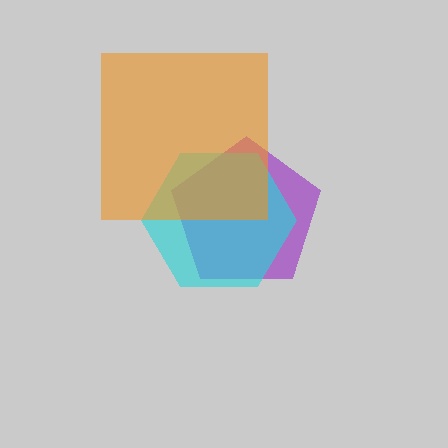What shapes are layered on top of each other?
The layered shapes are: a purple pentagon, a cyan hexagon, an orange square.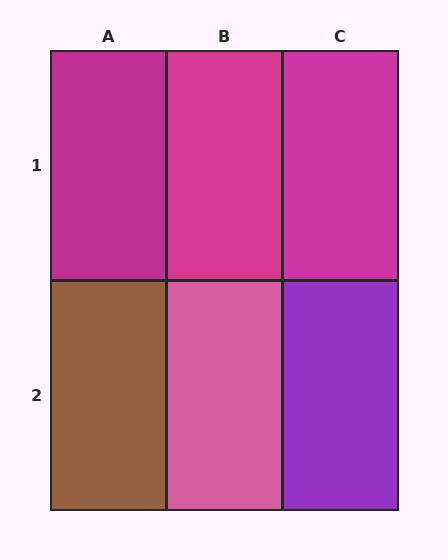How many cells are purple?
1 cell is purple.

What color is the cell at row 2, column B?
Pink.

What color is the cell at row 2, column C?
Purple.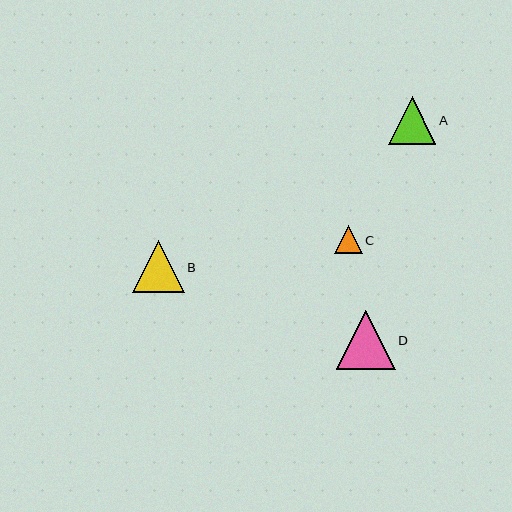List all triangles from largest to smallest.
From largest to smallest: D, B, A, C.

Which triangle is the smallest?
Triangle C is the smallest with a size of approximately 28 pixels.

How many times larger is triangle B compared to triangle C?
Triangle B is approximately 1.9 times the size of triangle C.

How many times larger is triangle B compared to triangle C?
Triangle B is approximately 1.9 times the size of triangle C.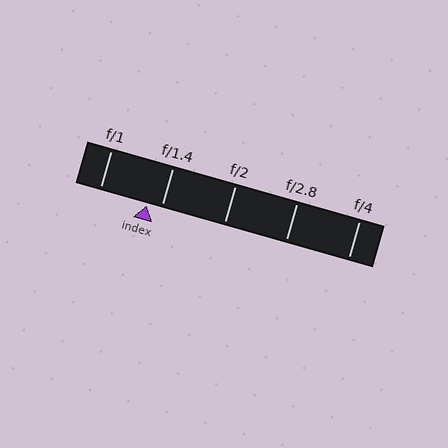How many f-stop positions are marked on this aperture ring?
There are 5 f-stop positions marked.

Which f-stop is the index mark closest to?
The index mark is closest to f/1.4.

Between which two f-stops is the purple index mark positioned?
The index mark is between f/1 and f/1.4.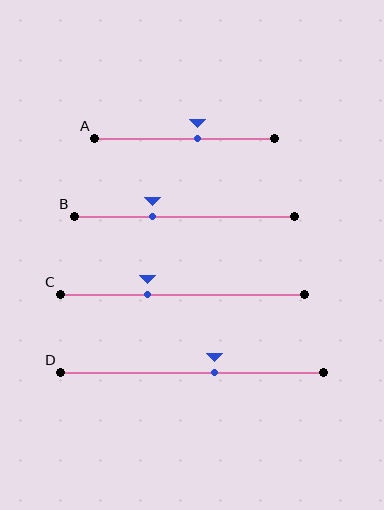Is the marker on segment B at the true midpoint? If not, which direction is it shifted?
No, the marker on segment B is shifted to the left by about 14% of the segment length.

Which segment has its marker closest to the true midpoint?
Segment A has its marker closest to the true midpoint.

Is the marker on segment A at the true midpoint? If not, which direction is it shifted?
No, the marker on segment A is shifted to the right by about 7% of the segment length.